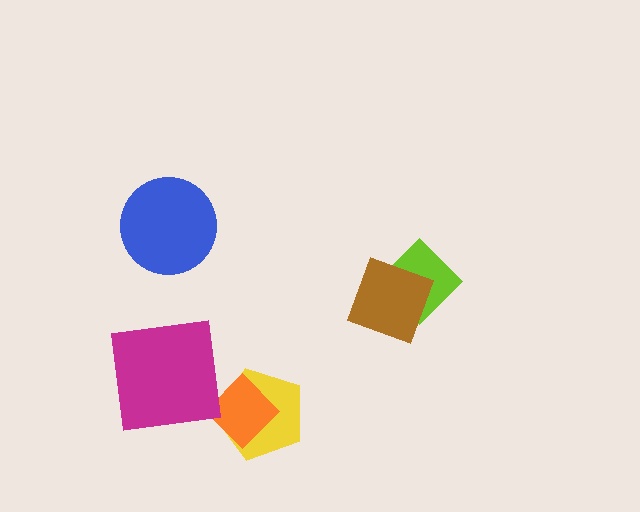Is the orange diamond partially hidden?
No, no other shape covers it.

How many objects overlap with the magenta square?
0 objects overlap with the magenta square.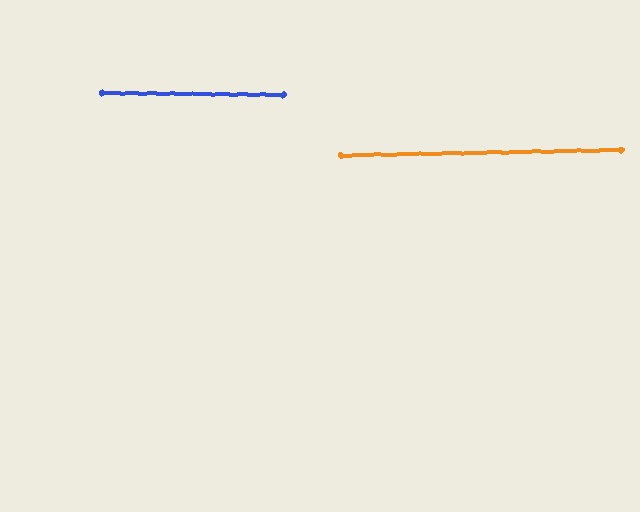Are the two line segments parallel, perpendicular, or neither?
Parallel — their directions differ by only 1.6°.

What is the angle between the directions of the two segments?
Approximately 2 degrees.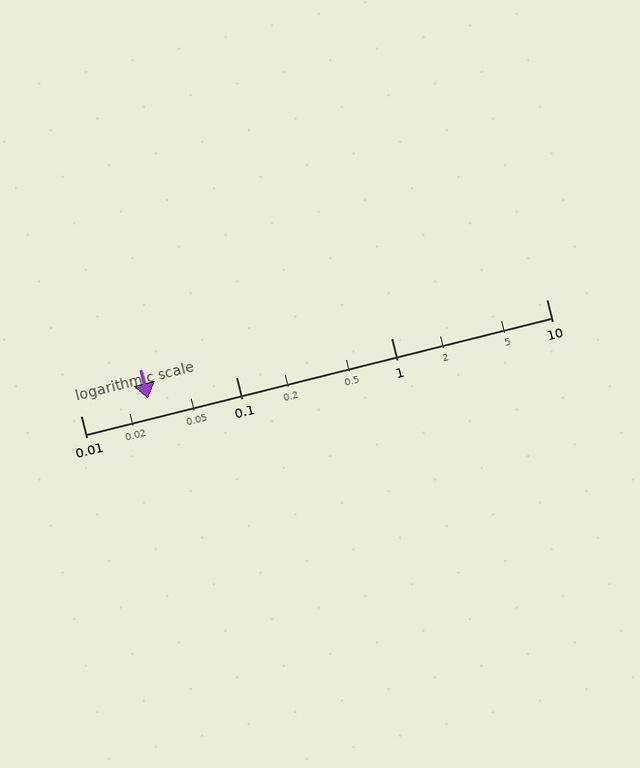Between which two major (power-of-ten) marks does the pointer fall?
The pointer is between 0.01 and 0.1.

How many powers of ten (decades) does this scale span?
The scale spans 3 decades, from 0.01 to 10.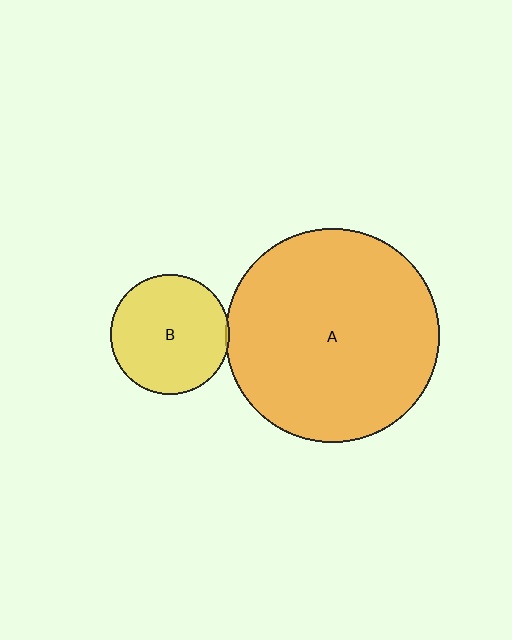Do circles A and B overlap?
Yes.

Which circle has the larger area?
Circle A (orange).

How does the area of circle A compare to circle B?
Approximately 3.2 times.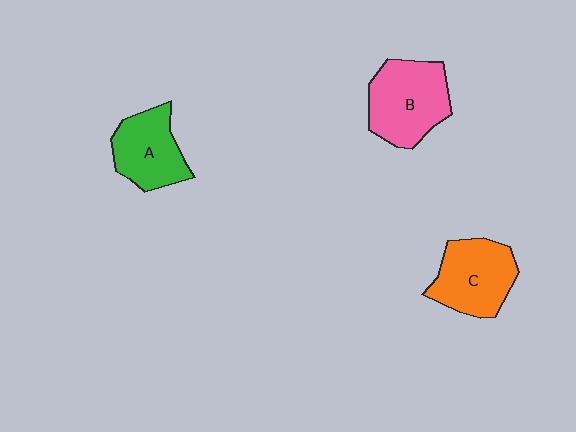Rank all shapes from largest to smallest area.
From largest to smallest: B (pink), C (orange), A (green).